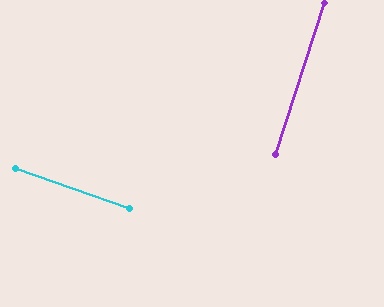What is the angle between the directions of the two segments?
Approximately 88 degrees.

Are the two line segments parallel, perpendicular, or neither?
Perpendicular — they meet at approximately 88°.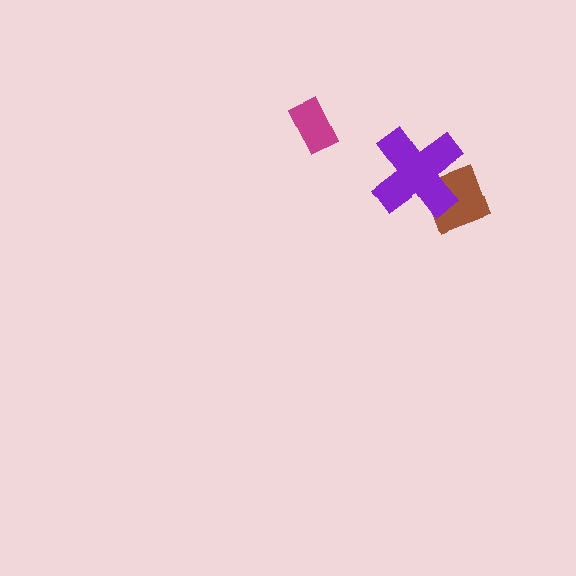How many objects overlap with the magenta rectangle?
0 objects overlap with the magenta rectangle.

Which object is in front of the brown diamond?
The purple cross is in front of the brown diamond.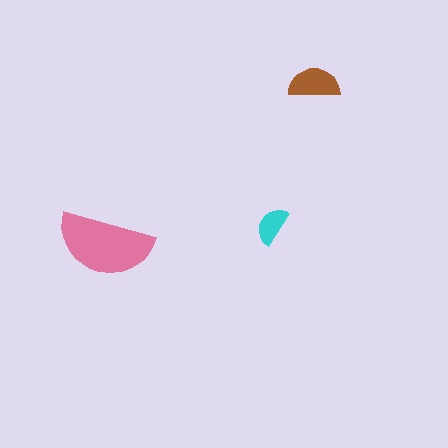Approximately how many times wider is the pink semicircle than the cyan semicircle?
About 2.5 times wider.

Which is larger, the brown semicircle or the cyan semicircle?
The brown one.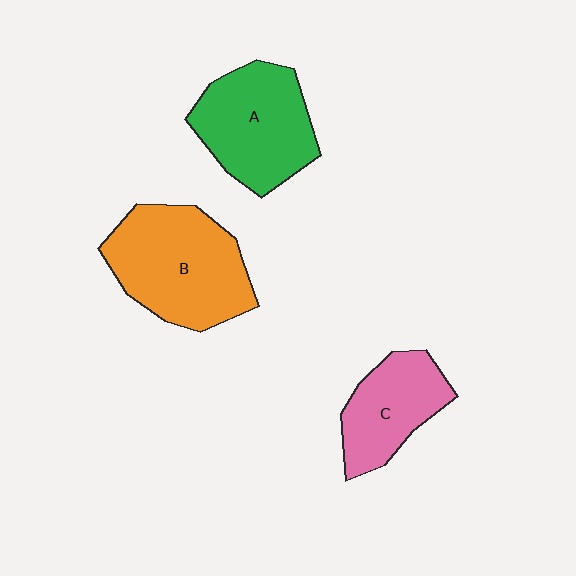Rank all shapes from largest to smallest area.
From largest to smallest: B (orange), A (green), C (pink).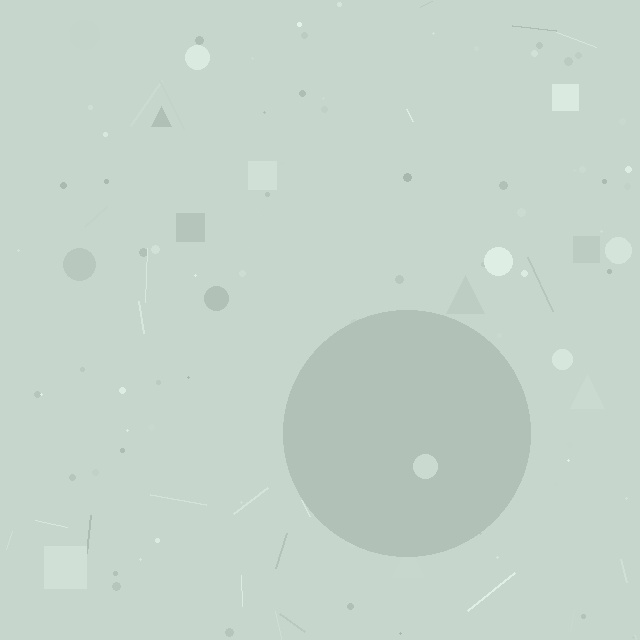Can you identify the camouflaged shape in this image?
The camouflaged shape is a circle.